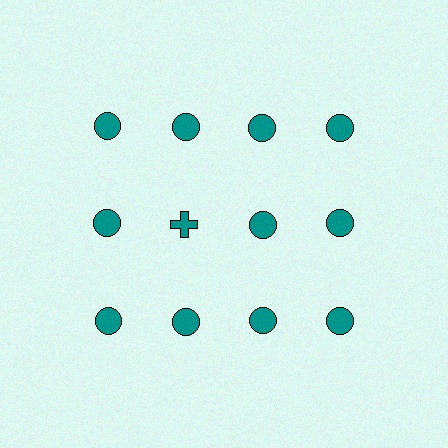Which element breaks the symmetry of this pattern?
The teal cross in the second row, second from left column breaks the symmetry. All other shapes are teal circles.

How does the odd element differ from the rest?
It has a different shape: cross instead of circle.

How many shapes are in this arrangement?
There are 12 shapes arranged in a grid pattern.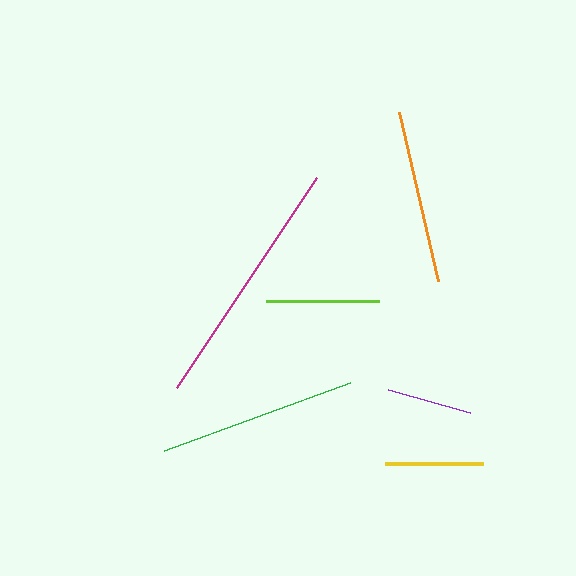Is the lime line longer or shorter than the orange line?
The orange line is longer than the lime line.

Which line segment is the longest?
The magenta line is the longest at approximately 252 pixels.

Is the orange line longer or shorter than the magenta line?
The magenta line is longer than the orange line.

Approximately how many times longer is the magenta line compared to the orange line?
The magenta line is approximately 1.4 times the length of the orange line.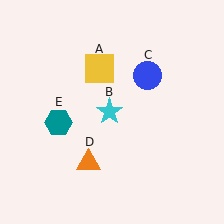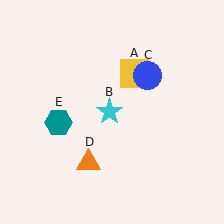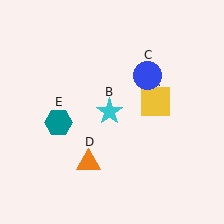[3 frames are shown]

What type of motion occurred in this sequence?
The yellow square (object A) rotated clockwise around the center of the scene.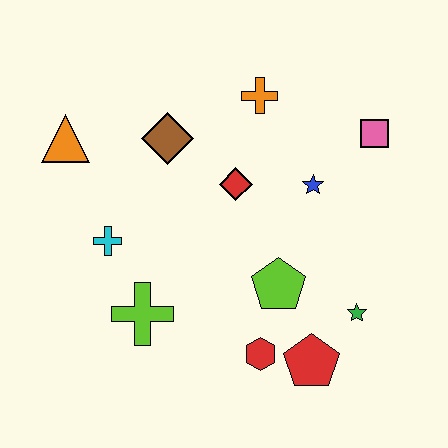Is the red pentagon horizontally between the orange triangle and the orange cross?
No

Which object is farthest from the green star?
The orange triangle is farthest from the green star.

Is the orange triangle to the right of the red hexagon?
No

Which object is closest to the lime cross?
The cyan cross is closest to the lime cross.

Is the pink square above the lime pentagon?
Yes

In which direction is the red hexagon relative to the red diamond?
The red hexagon is below the red diamond.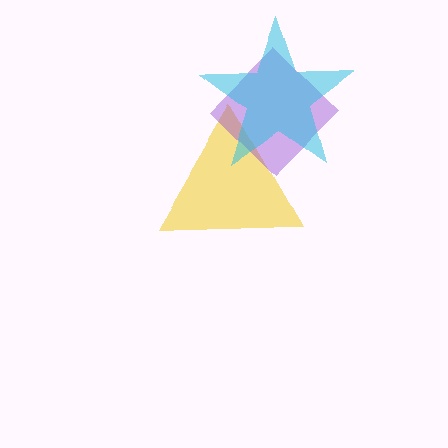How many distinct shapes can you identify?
There are 3 distinct shapes: a yellow triangle, a purple diamond, a cyan star.